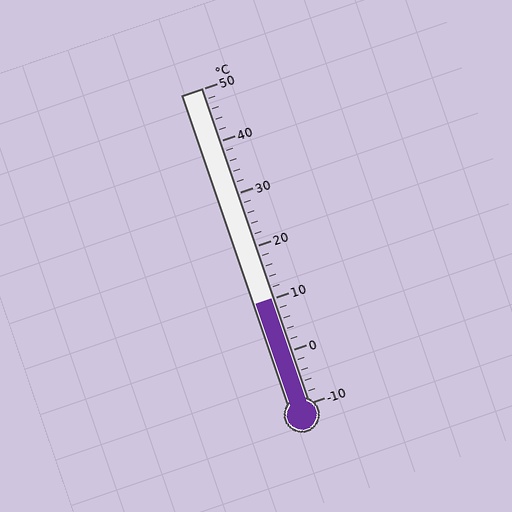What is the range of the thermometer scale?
The thermometer scale ranges from -10°C to 50°C.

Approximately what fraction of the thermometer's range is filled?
The thermometer is filled to approximately 35% of its range.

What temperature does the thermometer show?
The thermometer shows approximately 10°C.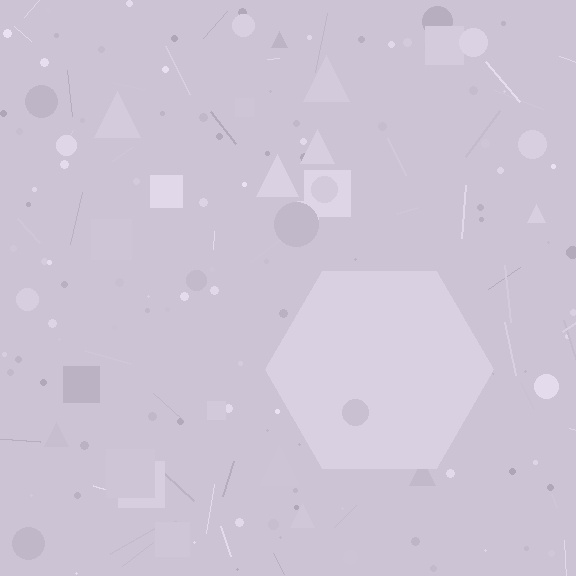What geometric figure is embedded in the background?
A hexagon is embedded in the background.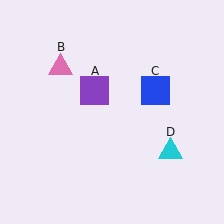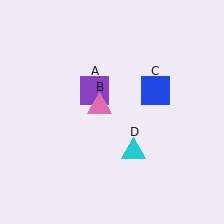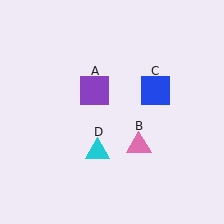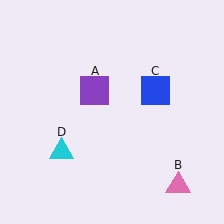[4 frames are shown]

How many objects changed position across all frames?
2 objects changed position: pink triangle (object B), cyan triangle (object D).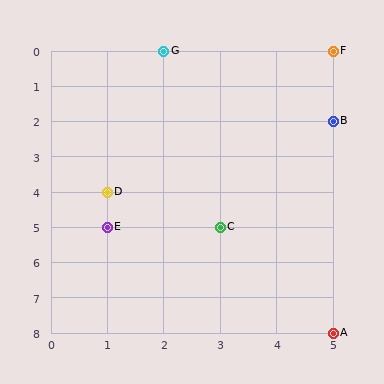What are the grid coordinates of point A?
Point A is at grid coordinates (5, 8).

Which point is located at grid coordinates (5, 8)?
Point A is at (5, 8).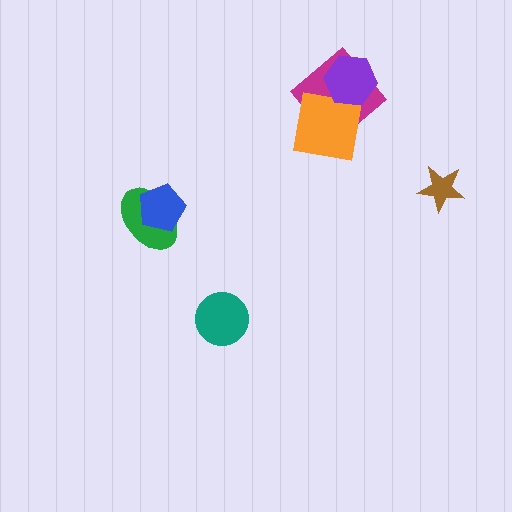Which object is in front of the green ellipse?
The blue pentagon is in front of the green ellipse.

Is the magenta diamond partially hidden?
Yes, it is partially covered by another shape.